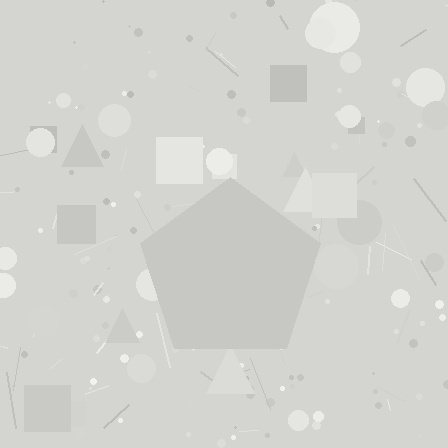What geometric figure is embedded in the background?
A pentagon is embedded in the background.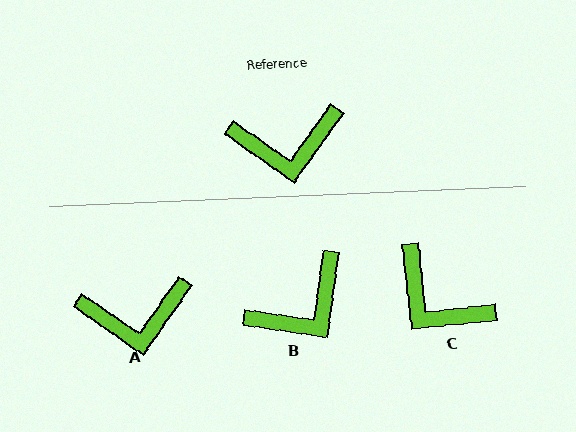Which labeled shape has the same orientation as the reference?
A.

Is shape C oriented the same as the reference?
No, it is off by about 49 degrees.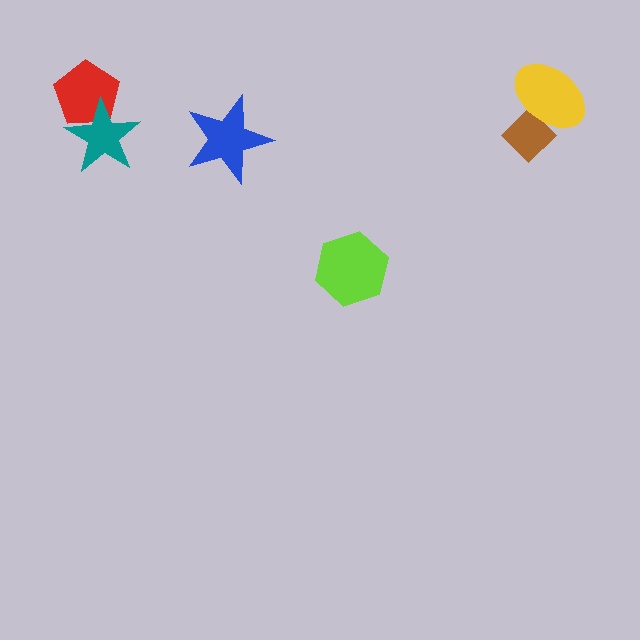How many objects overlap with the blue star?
0 objects overlap with the blue star.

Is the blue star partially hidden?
No, no other shape covers it.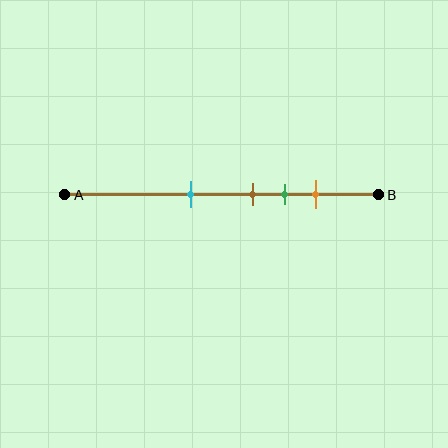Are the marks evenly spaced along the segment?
No, the marks are not evenly spaced.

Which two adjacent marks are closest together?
The brown and green marks are the closest adjacent pair.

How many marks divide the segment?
There are 4 marks dividing the segment.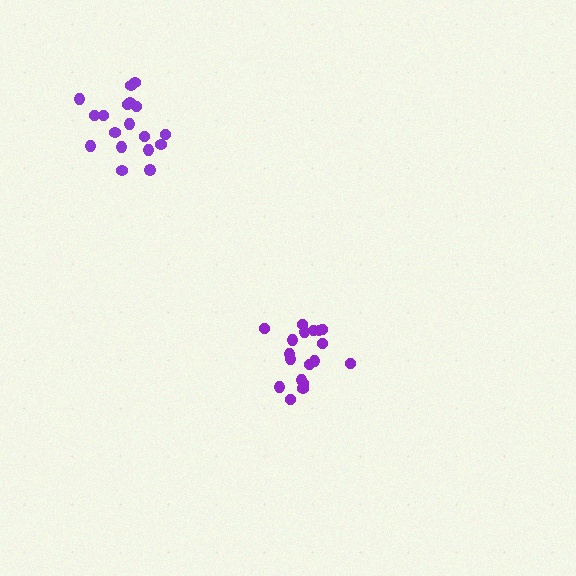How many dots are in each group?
Group 1: 18 dots, Group 2: 18 dots (36 total).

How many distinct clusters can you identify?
There are 2 distinct clusters.